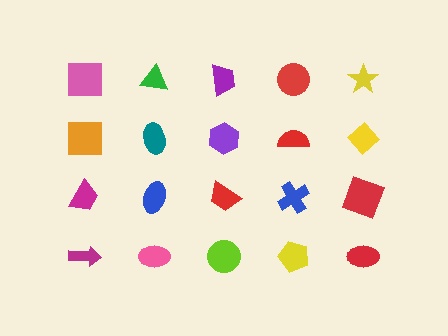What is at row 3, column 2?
A blue ellipse.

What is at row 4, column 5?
A red ellipse.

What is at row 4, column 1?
A magenta arrow.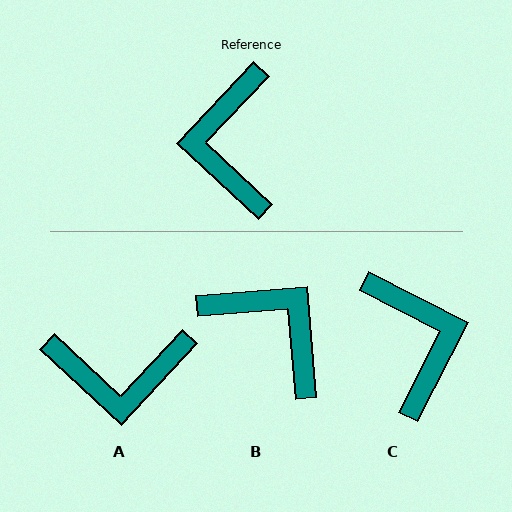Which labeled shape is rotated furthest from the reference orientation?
C, about 164 degrees away.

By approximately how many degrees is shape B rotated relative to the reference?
Approximately 132 degrees clockwise.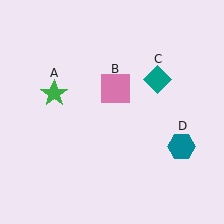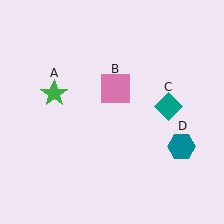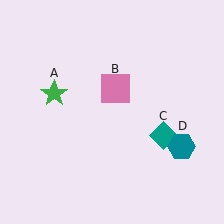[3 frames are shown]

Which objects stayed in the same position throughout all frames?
Green star (object A) and pink square (object B) and teal hexagon (object D) remained stationary.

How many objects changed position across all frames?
1 object changed position: teal diamond (object C).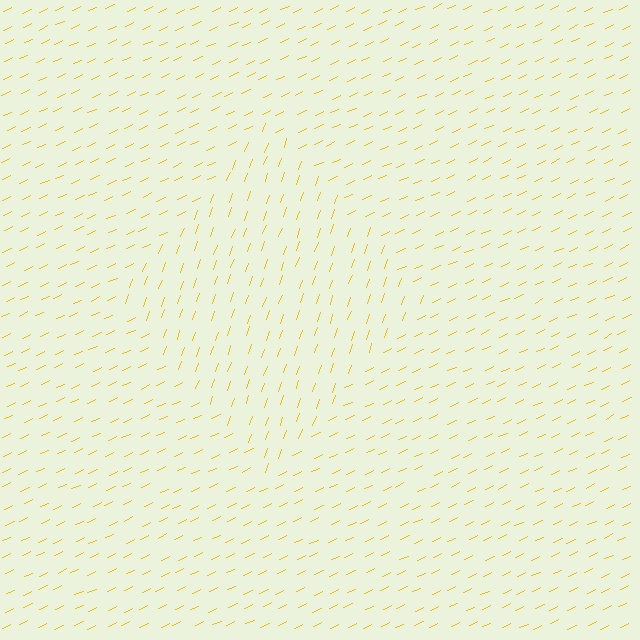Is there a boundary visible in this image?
Yes, there is a texture boundary formed by a change in line orientation.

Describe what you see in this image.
The image is filled with small yellow line segments. A diamond region in the image has lines oriented differently from the surrounding lines, creating a visible texture boundary.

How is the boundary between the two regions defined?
The boundary is defined purely by a change in line orientation (approximately 45 degrees difference). All lines are the same color and thickness.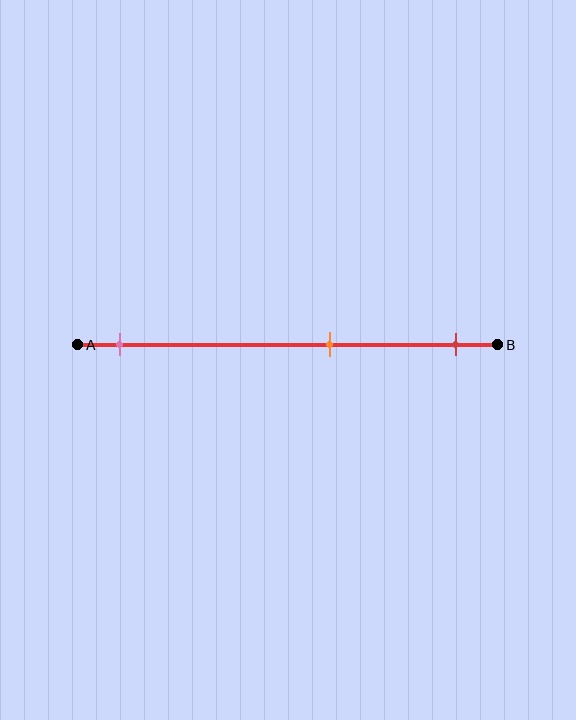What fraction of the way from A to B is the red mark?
The red mark is approximately 90% (0.9) of the way from A to B.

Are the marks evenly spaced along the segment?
No, the marks are not evenly spaced.